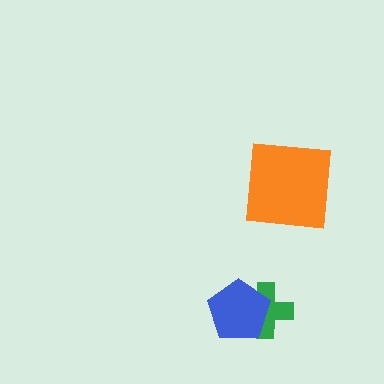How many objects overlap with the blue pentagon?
1 object overlaps with the blue pentagon.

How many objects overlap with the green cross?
1 object overlaps with the green cross.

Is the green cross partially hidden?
Yes, it is partially covered by another shape.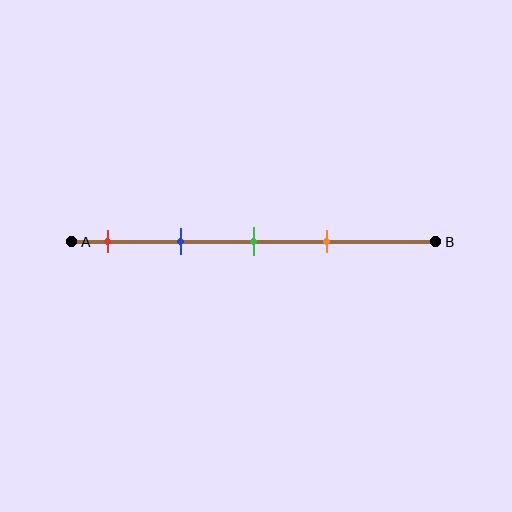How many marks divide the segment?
There are 4 marks dividing the segment.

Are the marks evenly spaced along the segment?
Yes, the marks are approximately evenly spaced.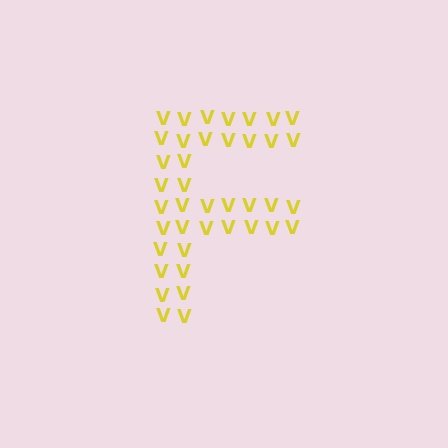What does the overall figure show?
The overall figure shows the letter F.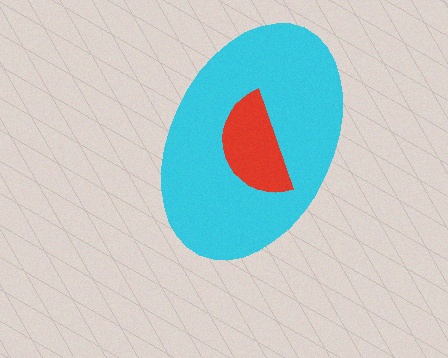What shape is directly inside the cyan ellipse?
The red semicircle.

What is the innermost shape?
The red semicircle.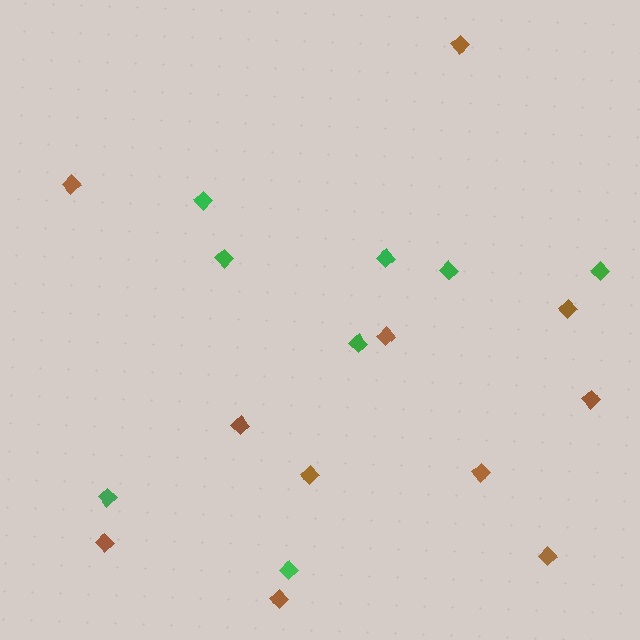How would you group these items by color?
There are 2 groups: one group of green diamonds (8) and one group of brown diamonds (11).